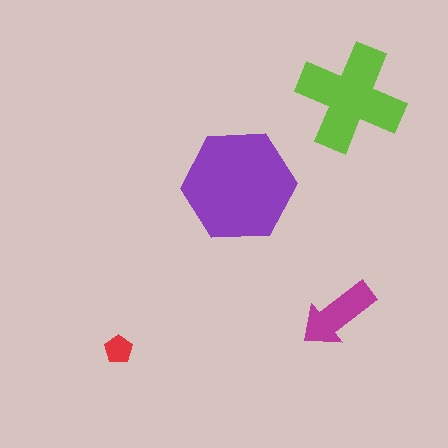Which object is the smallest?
The red pentagon.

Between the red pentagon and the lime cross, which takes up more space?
The lime cross.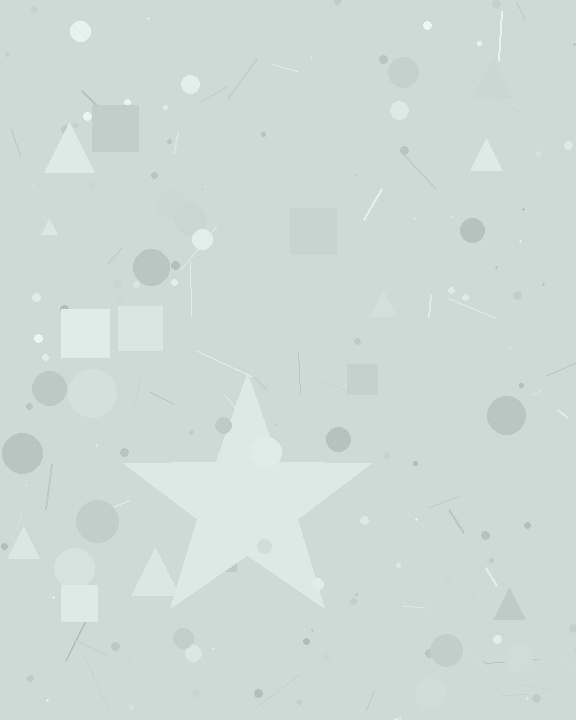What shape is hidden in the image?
A star is hidden in the image.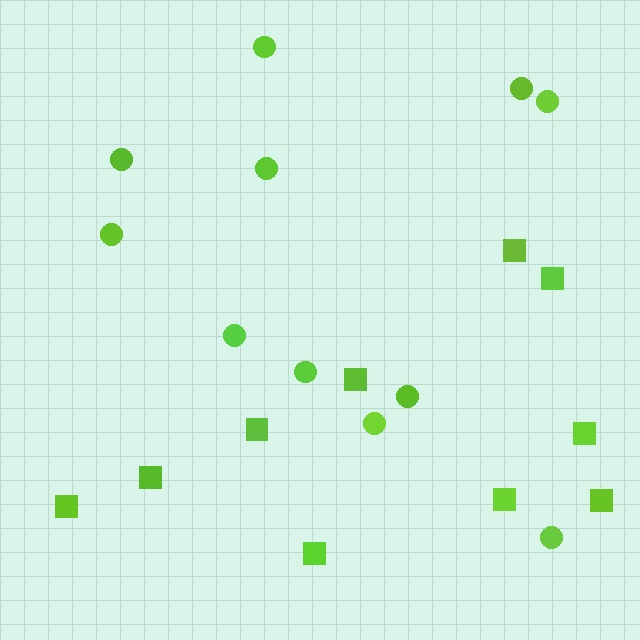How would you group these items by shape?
There are 2 groups: one group of squares (10) and one group of circles (11).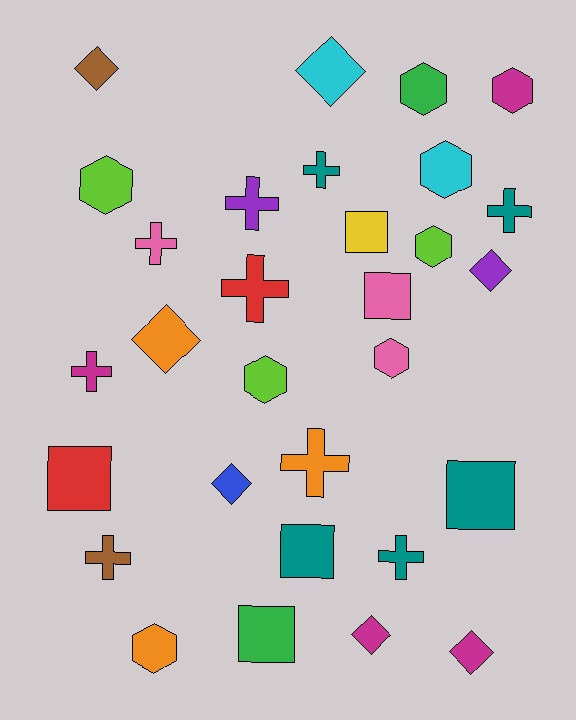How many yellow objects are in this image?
There is 1 yellow object.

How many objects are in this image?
There are 30 objects.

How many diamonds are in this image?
There are 7 diamonds.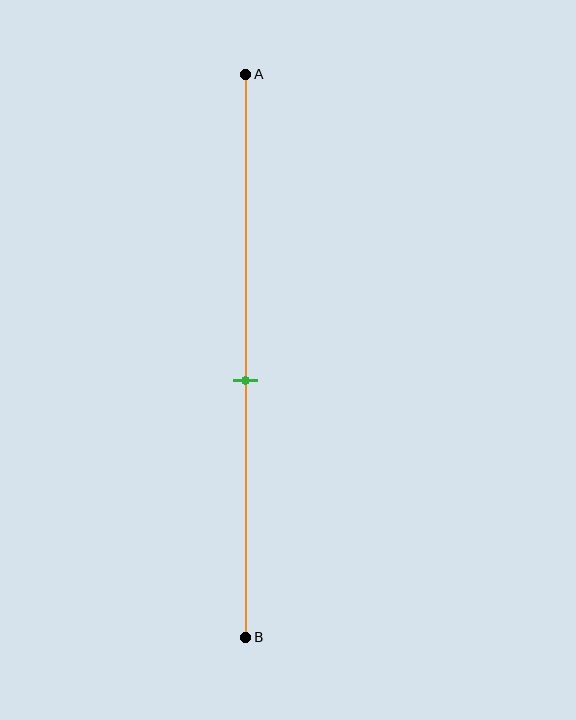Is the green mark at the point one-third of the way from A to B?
No, the mark is at about 55% from A, not at the 33% one-third point.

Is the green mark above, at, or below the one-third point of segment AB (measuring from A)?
The green mark is below the one-third point of segment AB.